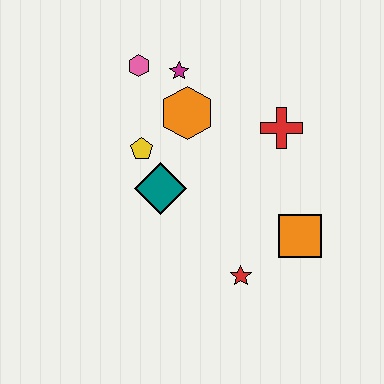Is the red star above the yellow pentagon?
No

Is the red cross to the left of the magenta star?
No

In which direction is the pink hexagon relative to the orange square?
The pink hexagon is above the orange square.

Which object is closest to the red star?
The orange square is closest to the red star.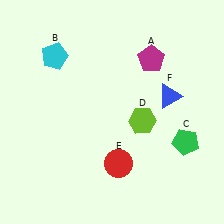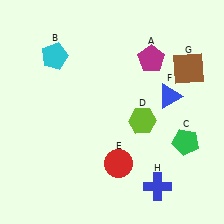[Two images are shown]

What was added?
A brown square (G), a blue cross (H) were added in Image 2.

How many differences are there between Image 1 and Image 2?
There are 2 differences between the two images.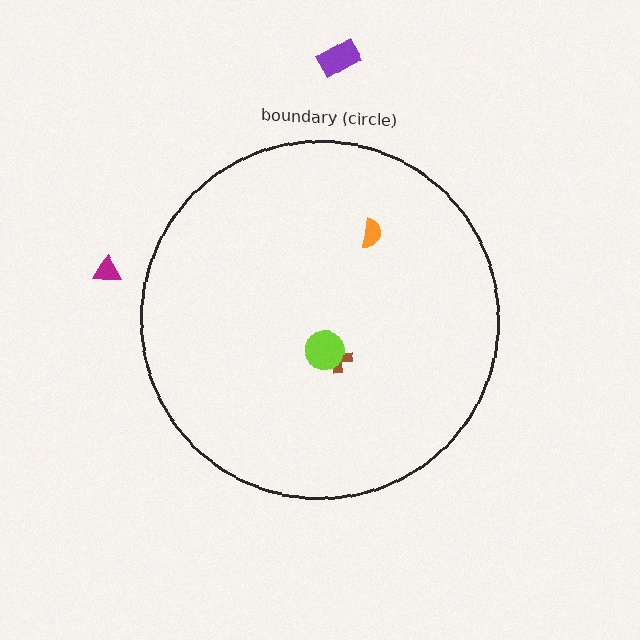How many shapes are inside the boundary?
3 inside, 2 outside.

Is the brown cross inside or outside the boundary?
Inside.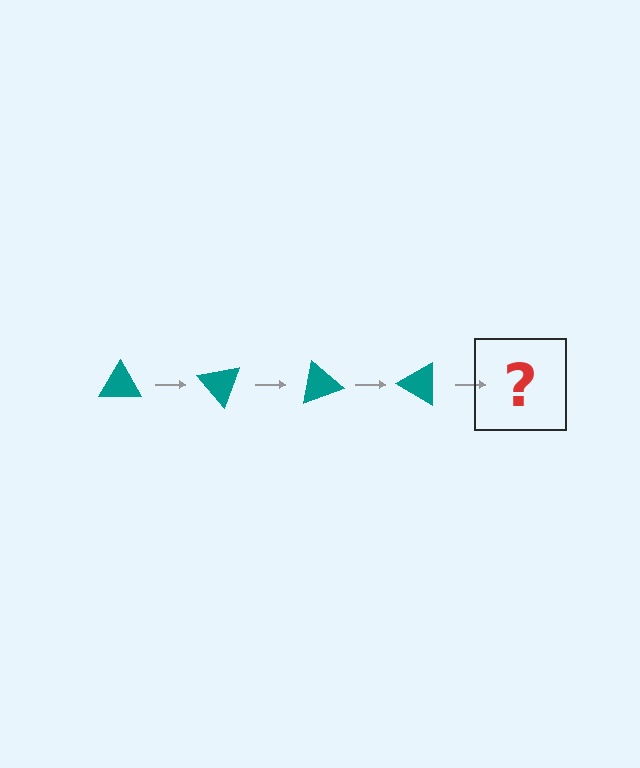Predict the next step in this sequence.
The next step is a teal triangle rotated 200 degrees.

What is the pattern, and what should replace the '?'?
The pattern is that the triangle rotates 50 degrees each step. The '?' should be a teal triangle rotated 200 degrees.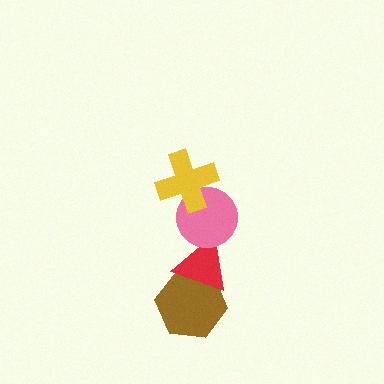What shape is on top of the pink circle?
The yellow cross is on top of the pink circle.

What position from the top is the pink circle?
The pink circle is 2nd from the top.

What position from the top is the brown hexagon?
The brown hexagon is 4th from the top.